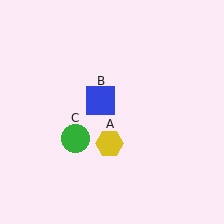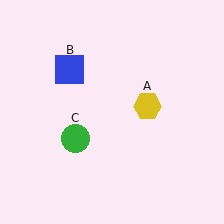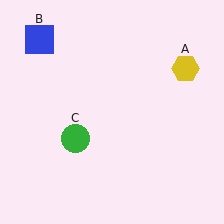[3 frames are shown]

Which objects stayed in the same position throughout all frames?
Green circle (object C) remained stationary.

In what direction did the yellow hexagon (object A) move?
The yellow hexagon (object A) moved up and to the right.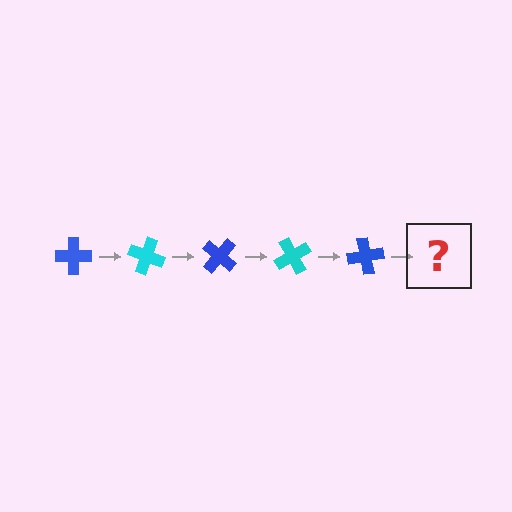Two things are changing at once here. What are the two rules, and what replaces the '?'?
The two rules are that it rotates 20 degrees each step and the color cycles through blue and cyan. The '?' should be a cyan cross, rotated 100 degrees from the start.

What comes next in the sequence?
The next element should be a cyan cross, rotated 100 degrees from the start.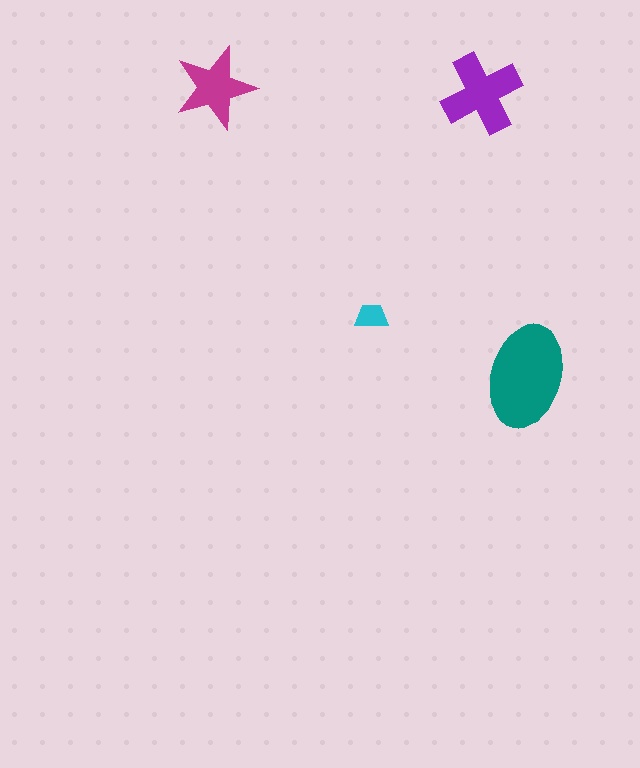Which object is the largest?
The teal ellipse.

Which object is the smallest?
The cyan trapezoid.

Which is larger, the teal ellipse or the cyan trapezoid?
The teal ellipse.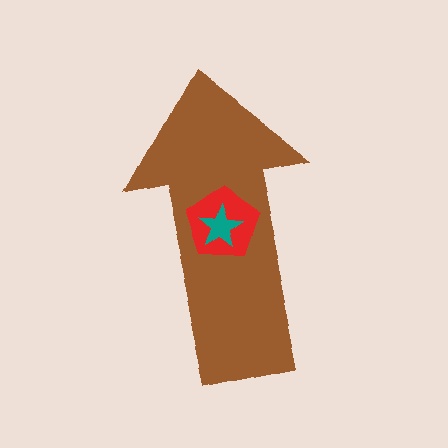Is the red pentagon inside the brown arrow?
Yes.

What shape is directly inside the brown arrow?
The red pentagon.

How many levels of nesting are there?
3.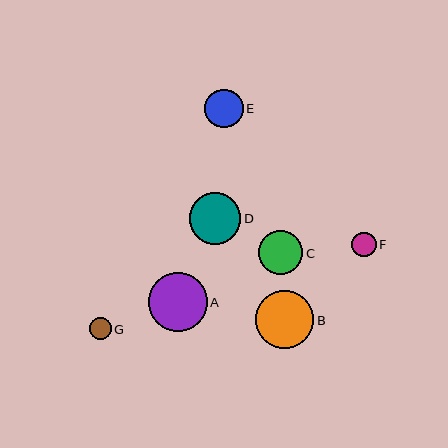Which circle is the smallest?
Circle G is the smallest with a size of approximately 22 pixels.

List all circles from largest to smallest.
From largest to smallest: A, B, D, C, E, F, G.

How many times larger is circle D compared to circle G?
Circle D is approximately 2.4 times the size of circle G.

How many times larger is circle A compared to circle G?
Circle A is approximately 2.7 times the size of circle G.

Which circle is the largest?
Circle A is the largest with a size of approximately 59 pixels.